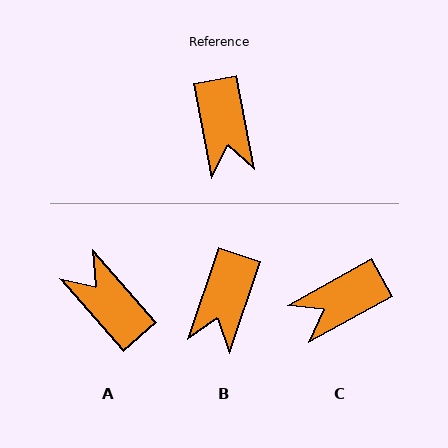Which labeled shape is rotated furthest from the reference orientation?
A, about 150 degrees away.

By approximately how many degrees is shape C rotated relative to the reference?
Approximately 72 degrees clockwise.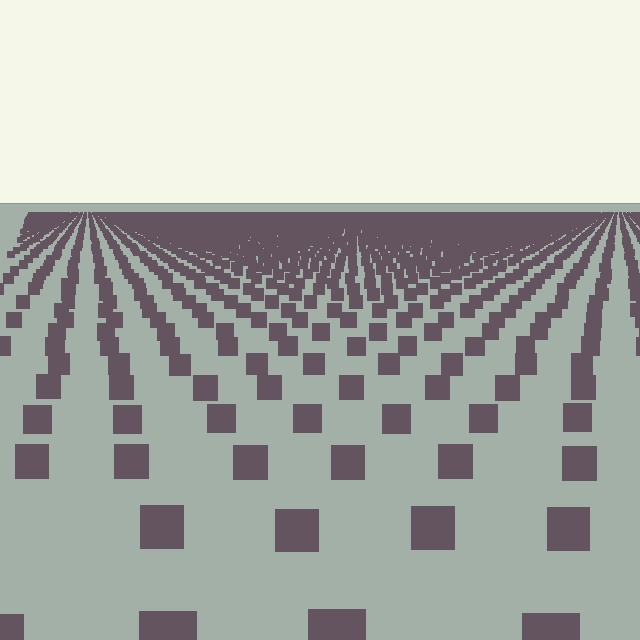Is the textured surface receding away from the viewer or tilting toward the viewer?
The surface is receding away from the viewer. Texture elements get smaller and denser toward the top.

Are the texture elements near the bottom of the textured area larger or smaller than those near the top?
Larger. Near the bottom, elements are closer to the viewer and appear at a bigger on-screen size.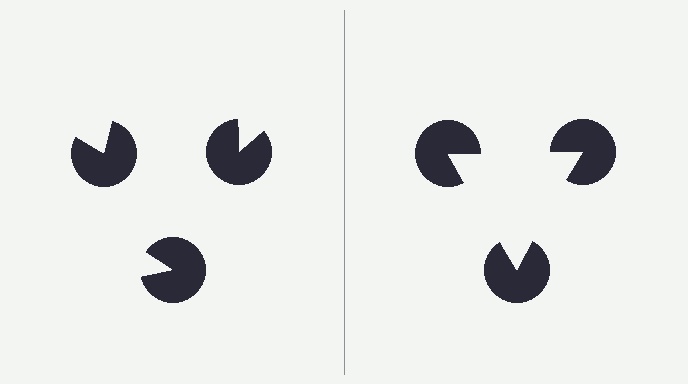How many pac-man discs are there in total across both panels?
6 — 3 on each side.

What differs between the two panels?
The pac-man discs are positioned identically on both sides; only the wedge orientations differ. On the right they align to a triangle; on the left they are misaligned.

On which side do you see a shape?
An illusory triangle appears on the right side. On the left side the wedge cuts are rotated, so no coherent shape forms.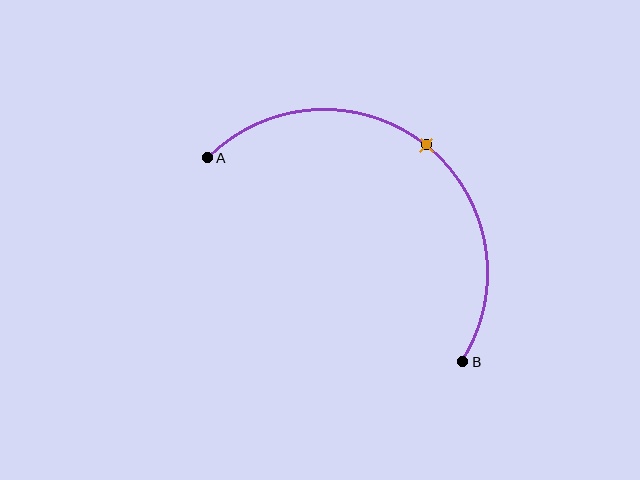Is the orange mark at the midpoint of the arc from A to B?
Yes. The orange mark lies on the arc at equal arc-length from both A and B — it is the arc midpoint.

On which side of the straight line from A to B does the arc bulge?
The arc bulges above and to the right of the straight line connecting A and B.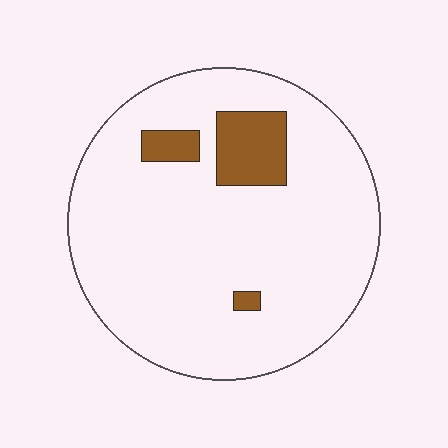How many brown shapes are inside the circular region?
3.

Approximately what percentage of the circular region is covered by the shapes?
Approximately 10%.